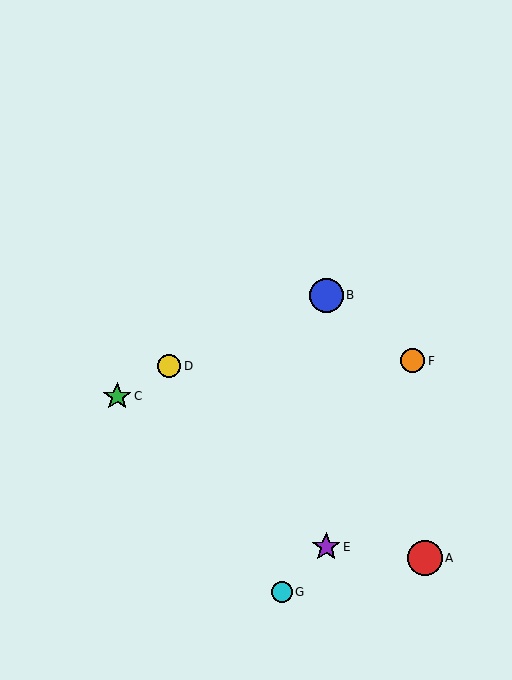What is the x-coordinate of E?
Object E is at x≈326.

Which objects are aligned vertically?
Objects B, E are aligned vertically.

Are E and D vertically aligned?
No, E is at x≈326 and D is at x≈169.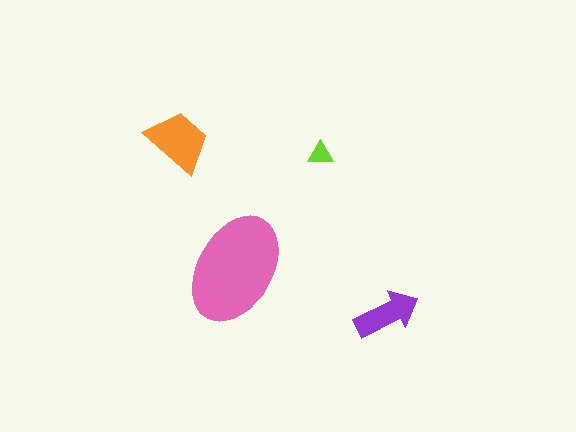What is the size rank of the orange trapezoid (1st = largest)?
2nd.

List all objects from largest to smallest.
The pink ellipse, the orange trapezoid, the purple arrow, the lime triangle.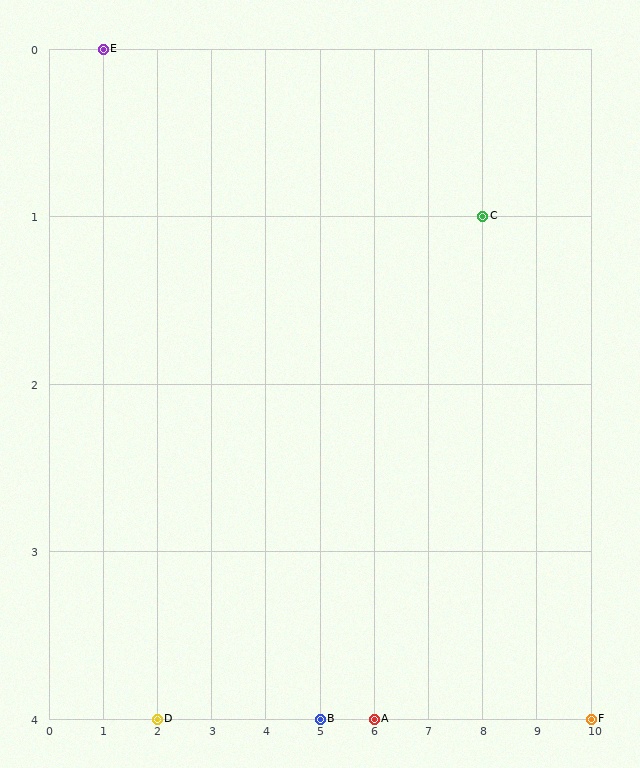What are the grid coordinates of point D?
Point D is at grid coordinates (2, 4).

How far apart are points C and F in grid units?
Points C and F are 2 columns and 3 rows apart (about 3.6 grid units diagonally).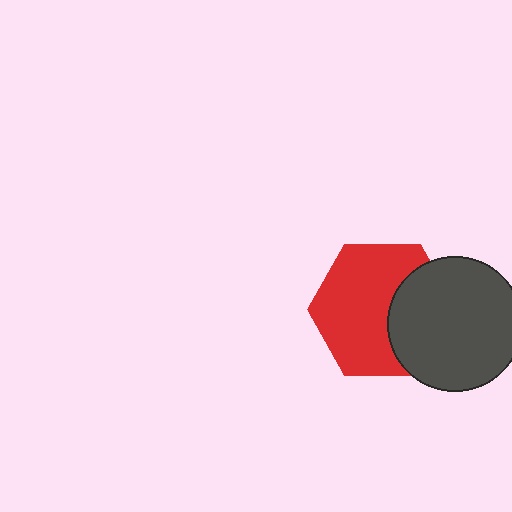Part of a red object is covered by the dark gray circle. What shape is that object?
It is a hexagon.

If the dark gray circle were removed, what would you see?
You would see the complete red hexagon.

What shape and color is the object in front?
The object in front is a dark gray circle.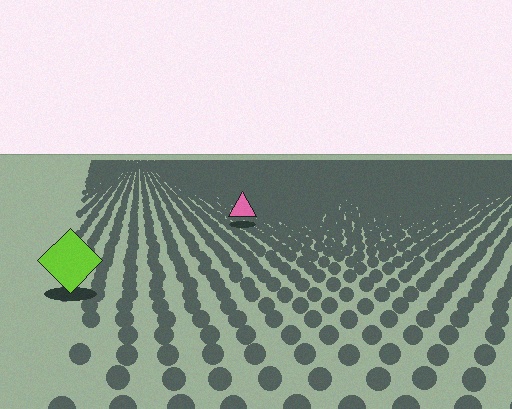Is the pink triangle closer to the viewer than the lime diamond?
No. The lime diamond is closer — you can tell from the texture gradient: the ground texture is coarser near it.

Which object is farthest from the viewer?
The pink triangle is farthest from the viewer. It appears smaller and the ground texture around it is denser.